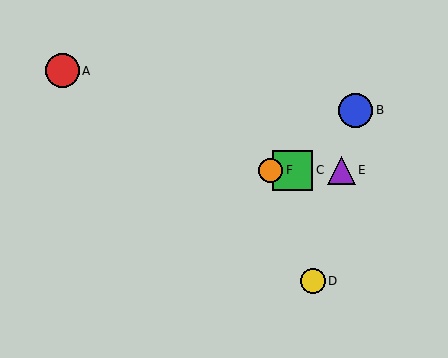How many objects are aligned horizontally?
3 objects (C, E, F) are aligned horizontally.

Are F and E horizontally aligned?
Yes, both are at y≈170.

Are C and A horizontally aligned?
No, C is at y≈170 and A is at y≈71.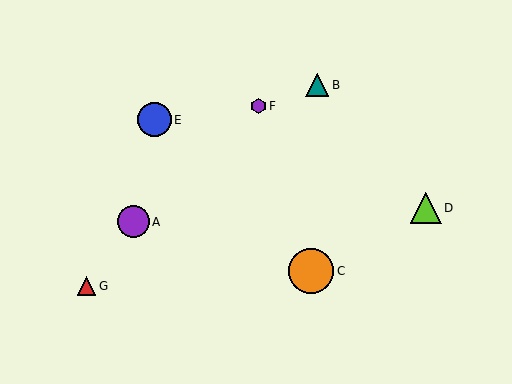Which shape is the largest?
The orange circle (labeled C) is the largest.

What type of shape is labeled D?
Shape D is a lime triangle.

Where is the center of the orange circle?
The center of the orange circle is at (311, 271).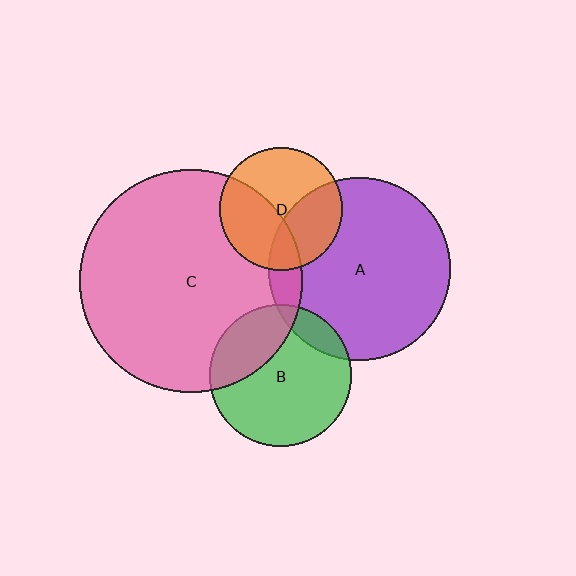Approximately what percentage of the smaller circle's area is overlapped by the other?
Approximately 40%.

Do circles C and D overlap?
Yes.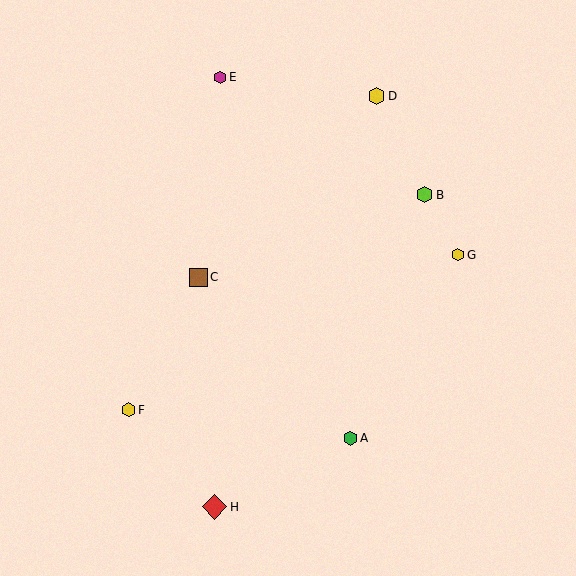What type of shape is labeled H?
Shape H is a red diamond.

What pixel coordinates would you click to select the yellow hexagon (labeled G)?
Click at (458, 255) to select the yellow hexagon G.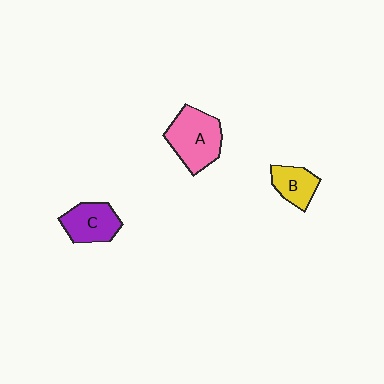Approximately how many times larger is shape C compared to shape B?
Approximately 1.3 times.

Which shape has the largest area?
Shape A (pink).